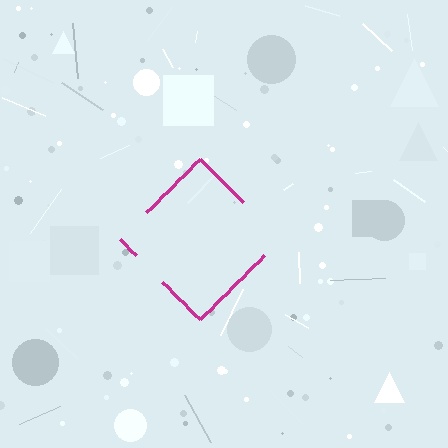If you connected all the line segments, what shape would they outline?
They would outline a diamond.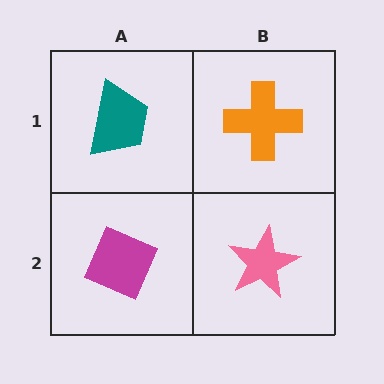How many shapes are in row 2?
2 shapes.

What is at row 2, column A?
A magenta diamond.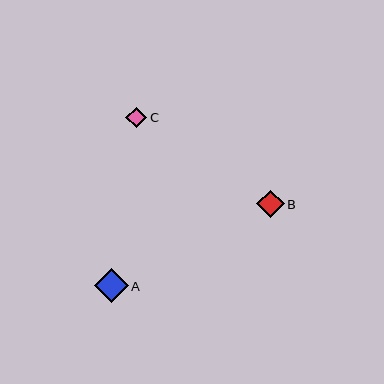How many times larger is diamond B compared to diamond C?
Diamond B is approximately 1.3 times the size of diamond C.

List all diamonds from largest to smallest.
From largest to smallest: A, B, C.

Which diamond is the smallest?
Diamond C is the smallest with a size of approximately 21 pixels.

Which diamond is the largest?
Diamond A is the largest with a size of approximately 34 pixels.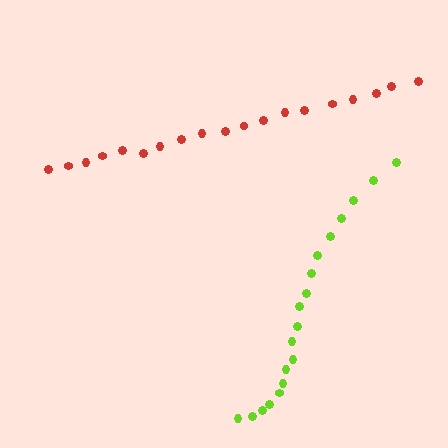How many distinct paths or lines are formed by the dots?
There are 2 distinct paths.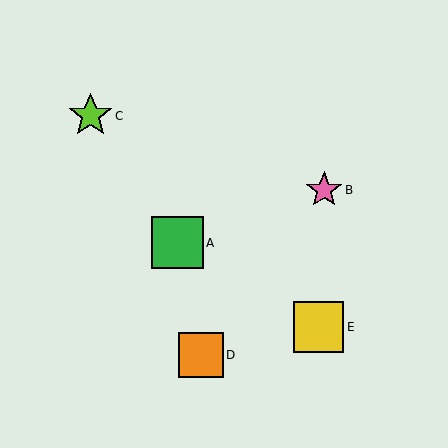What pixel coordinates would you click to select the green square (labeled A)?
Click at (177, 243) to select the green square A.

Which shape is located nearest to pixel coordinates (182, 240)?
The green square (labeled A) at (177, 243) is nearest to that location.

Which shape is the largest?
The green square (labeled A) is the largest.